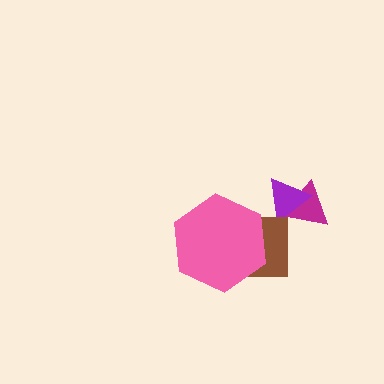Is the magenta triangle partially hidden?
Yes, it is partially covered by another shape.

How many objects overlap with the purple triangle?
2 objects overlap with the purple triangle.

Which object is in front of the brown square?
The pink hexagon is in front of the brown square.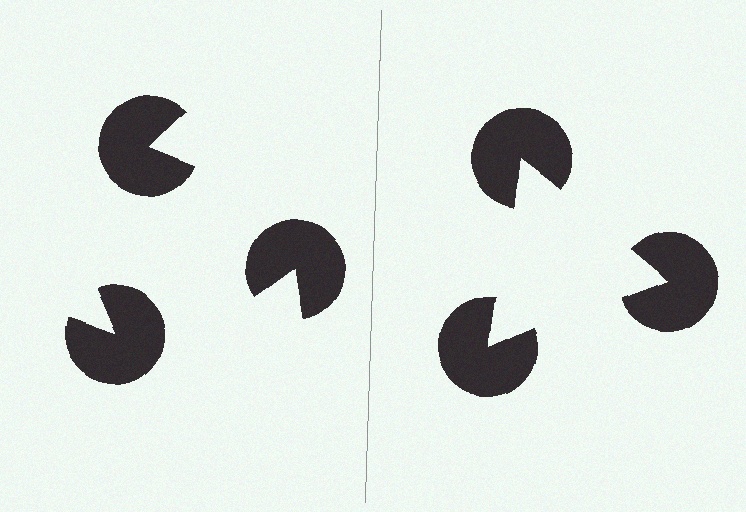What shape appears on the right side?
An illusory triangle.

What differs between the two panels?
The pac-man discs are positioned identically on both sides; only the wedge orientations differ. On the right they align to a triangle; on the left they are misaligned.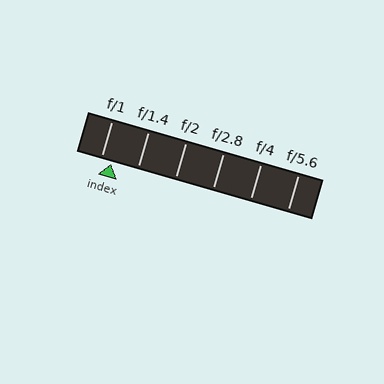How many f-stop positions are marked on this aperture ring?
There are 6 f-stop positions marked.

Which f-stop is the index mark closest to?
The index mark is closest to f/1.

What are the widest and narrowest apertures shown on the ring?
The widest aperture shown is f/1 and the narrowest is f/5.6.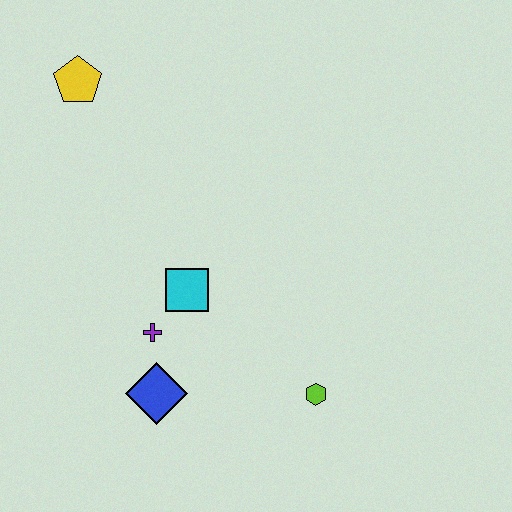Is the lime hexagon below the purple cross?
Yes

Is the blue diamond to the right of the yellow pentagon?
Yes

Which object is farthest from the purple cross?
The yellow pentagon is farthest from the purple cross.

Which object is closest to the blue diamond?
The purple cross is closest to the blue diamond.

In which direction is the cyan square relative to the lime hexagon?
The cyan square is to the left of the lime hexagon.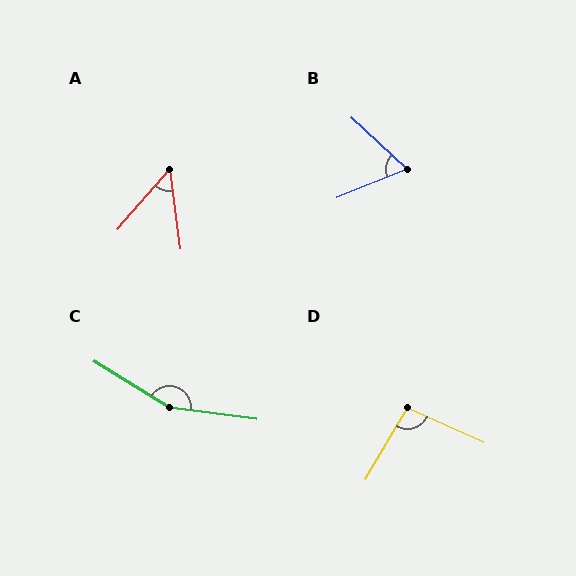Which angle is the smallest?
A, at approximately 48 degrees.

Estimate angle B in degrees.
Approximately 65 degrees.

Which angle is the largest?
C, at approximately 155 degrees.